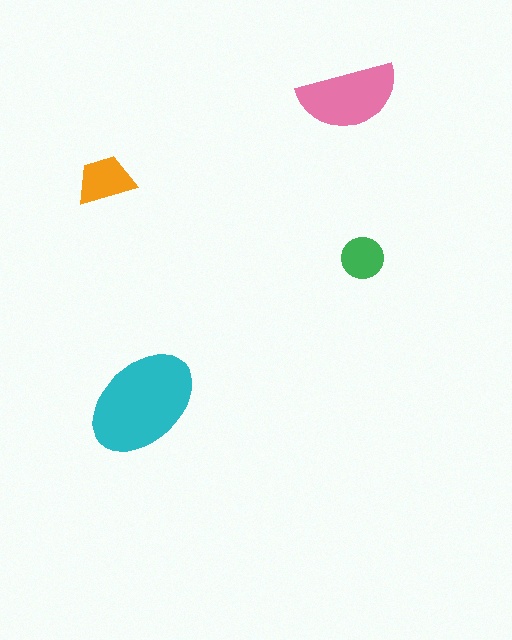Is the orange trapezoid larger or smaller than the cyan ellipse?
Smaller.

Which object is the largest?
The cyan ellipse.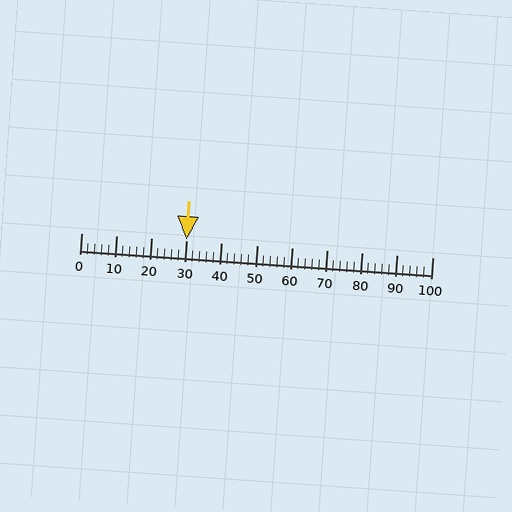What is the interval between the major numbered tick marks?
The major tick marks are spaced 10 units apart.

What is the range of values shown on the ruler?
The ruler shows values from 0 to 100.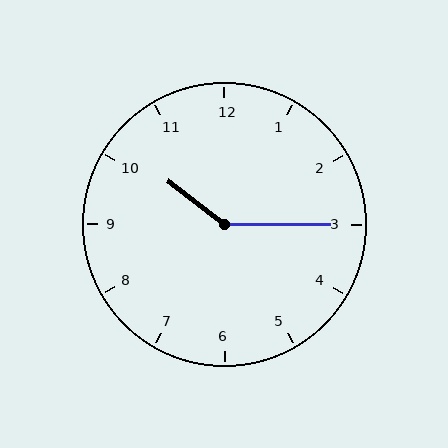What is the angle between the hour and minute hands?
Approximately 142 degrees.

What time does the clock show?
10:15.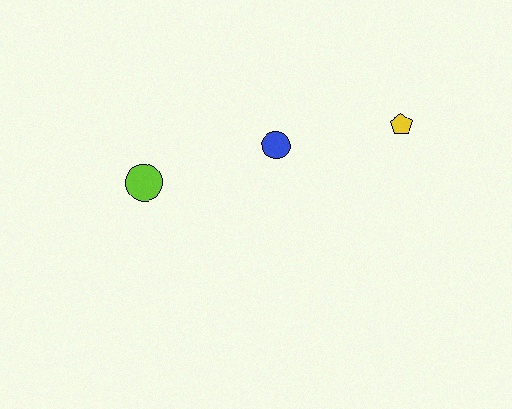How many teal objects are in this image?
There are no teal objects.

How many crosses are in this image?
There are no crosses.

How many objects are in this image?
There are 3 objects.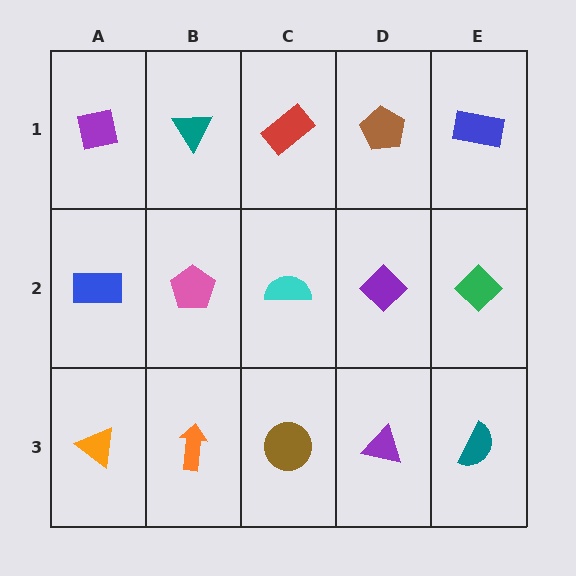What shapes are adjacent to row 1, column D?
A purple diamond (row 2, column D), a red rectangle (row 1, column C), a blue rectangle (row 1, column E).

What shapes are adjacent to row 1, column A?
A blue rectangle (row 2, column A), a teal triangle (row 1, column B).